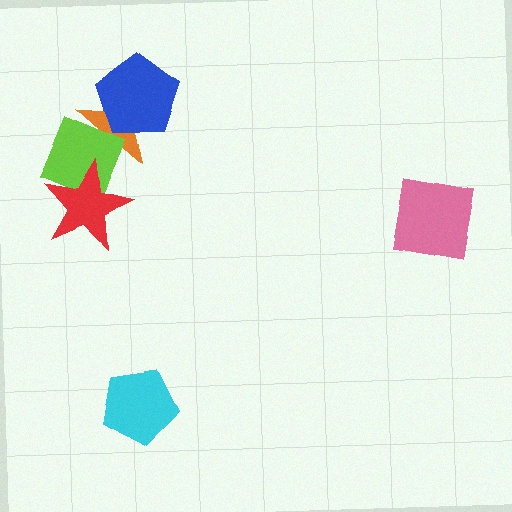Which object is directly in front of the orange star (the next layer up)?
The lime diamond is directly in front of the orange star.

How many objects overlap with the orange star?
2 objects overlap with the orange star.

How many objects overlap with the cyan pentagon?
0 objects overlap with the cyan pentagon.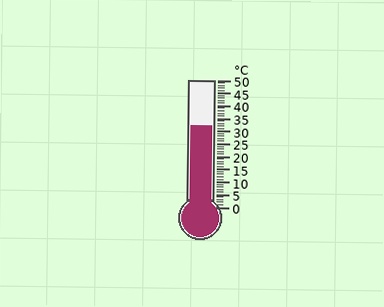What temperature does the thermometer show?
The thermometer shows approximately 32°C.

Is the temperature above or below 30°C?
The temperature is above 30°C.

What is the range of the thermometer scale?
The thermometer scale ranges from 0°C to 50°C.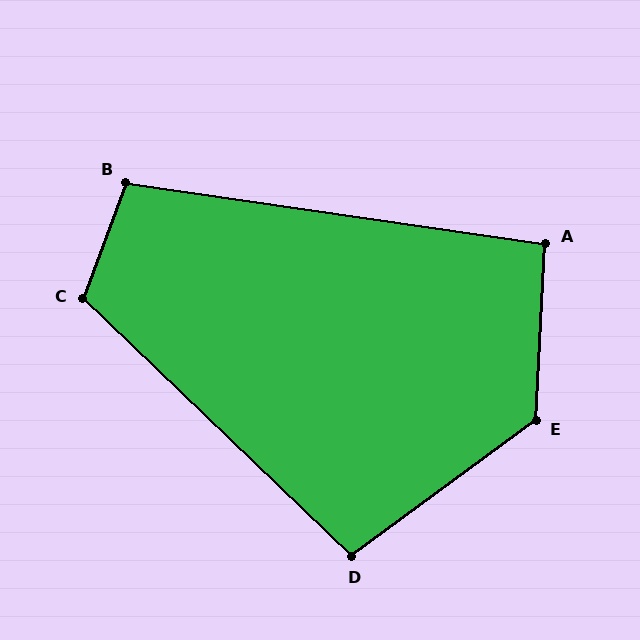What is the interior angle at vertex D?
Approximately 100 degrees (obtuse).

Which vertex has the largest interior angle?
E, at approximately 129 degrees.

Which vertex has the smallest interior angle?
A, at approximately 95 degrees.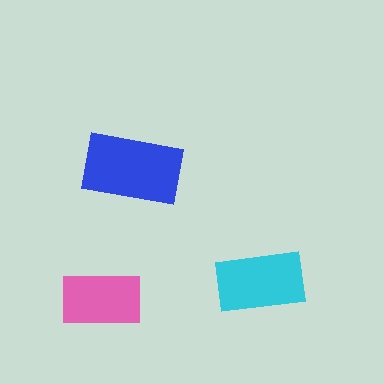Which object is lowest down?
The pink rectangle is bottommost.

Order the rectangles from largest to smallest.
the blue one, the cyan one, the pink one.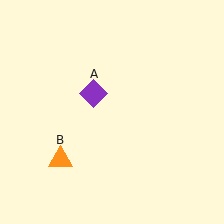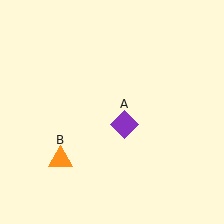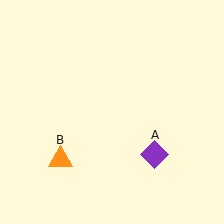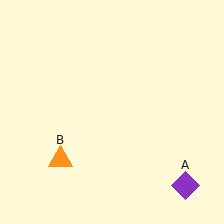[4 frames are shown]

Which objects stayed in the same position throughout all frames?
Orange triangle (object B) remained stationary.